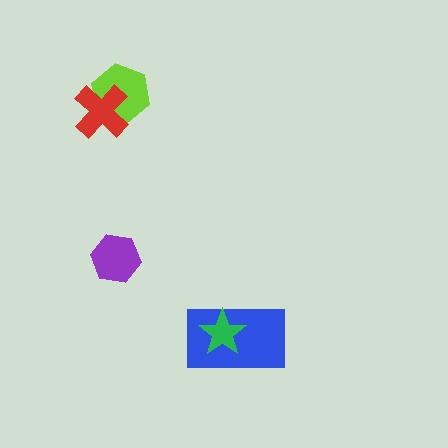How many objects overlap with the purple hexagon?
0 objects overlap with the purple hexagon.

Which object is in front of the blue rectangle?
The green star is in front of the blue rectangle.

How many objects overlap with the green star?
1 object overlaps with the green star.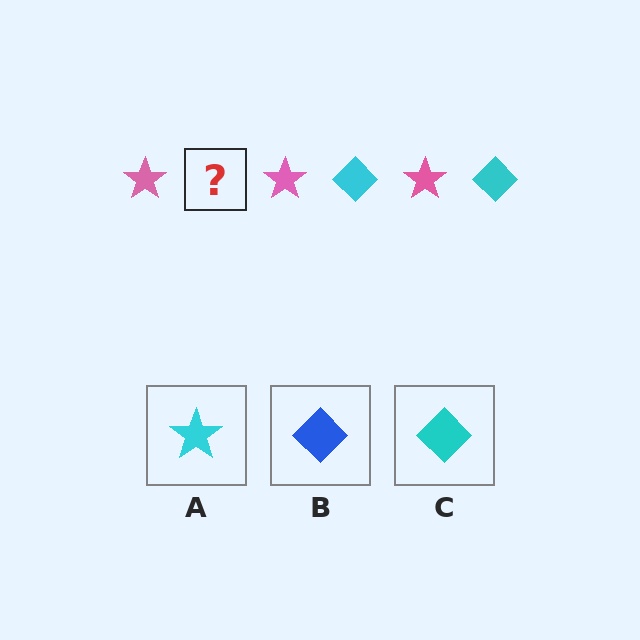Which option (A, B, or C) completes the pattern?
C.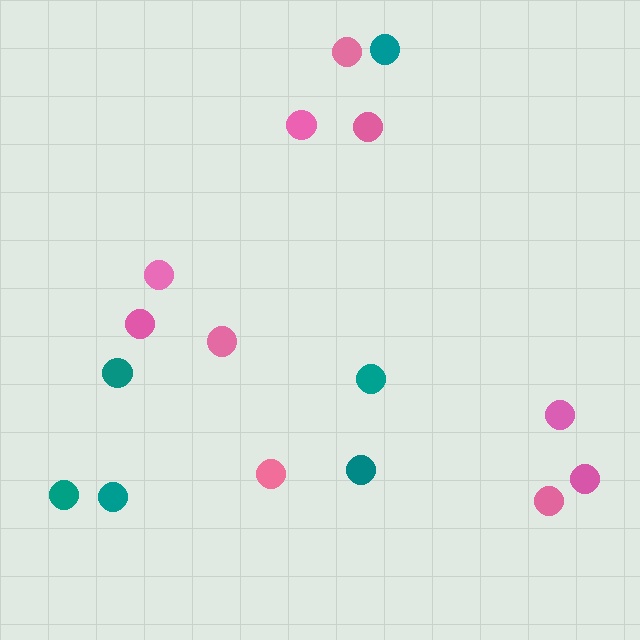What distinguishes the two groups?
There are 2 groups: one group of pink circles (10) and one group of teal circles (6).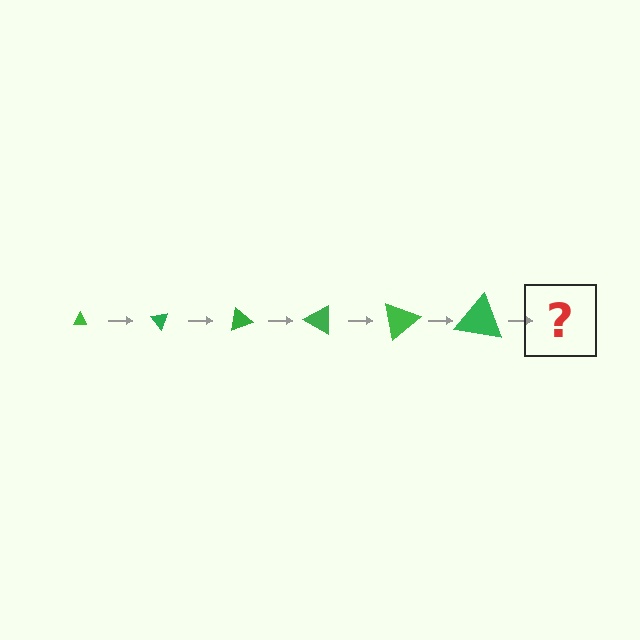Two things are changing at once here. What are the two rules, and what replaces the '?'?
The two rules are that the triangle grows larger each step and it rotates 50 degrees each step. The '?' should be a triangle, larger than the previous one and rotated 300 degrees from the start.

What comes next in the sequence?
The next element should be a triangle, larger than the previous one and rotated 300 degrees from the start.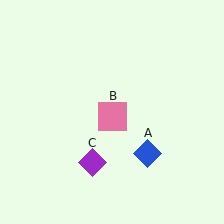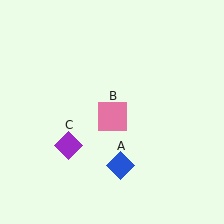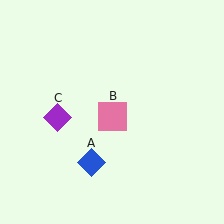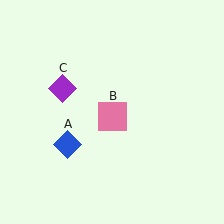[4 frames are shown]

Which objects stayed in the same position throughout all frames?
Pink square (object B) remained stationary.